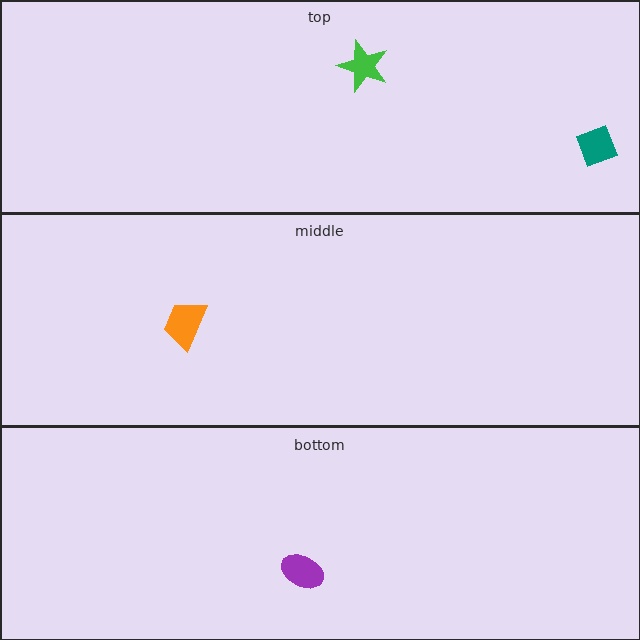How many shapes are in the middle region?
1.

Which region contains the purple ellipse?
The bottom region.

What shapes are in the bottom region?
The purple ellipse.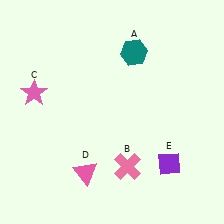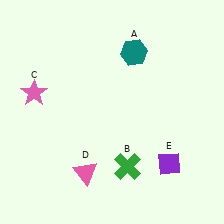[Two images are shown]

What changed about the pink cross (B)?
In Image 1, B is pink. In Image 2, it changed to green.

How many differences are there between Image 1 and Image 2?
There is 1 difference between the two images.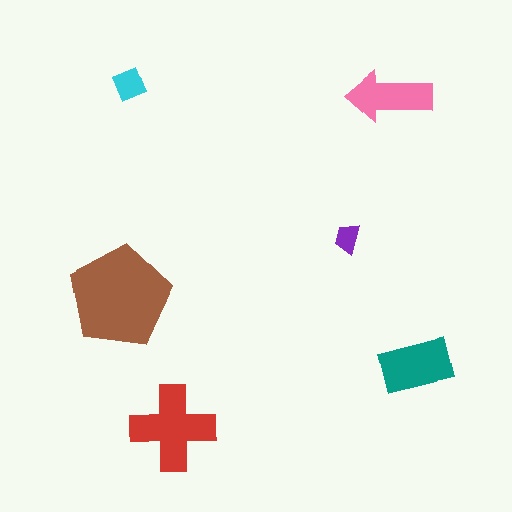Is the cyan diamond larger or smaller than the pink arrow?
Smaller.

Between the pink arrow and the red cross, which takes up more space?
The red cross.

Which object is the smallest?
The purple trapezoid.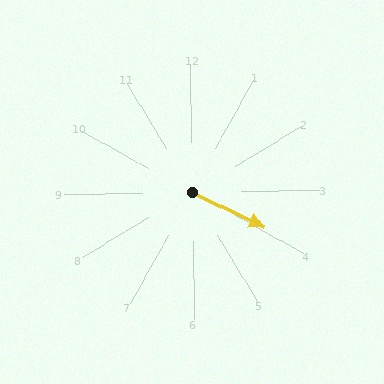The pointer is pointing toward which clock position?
Roughly 4 o'clock.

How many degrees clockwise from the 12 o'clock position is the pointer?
Approximately 117 degrees.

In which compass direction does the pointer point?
Southeast.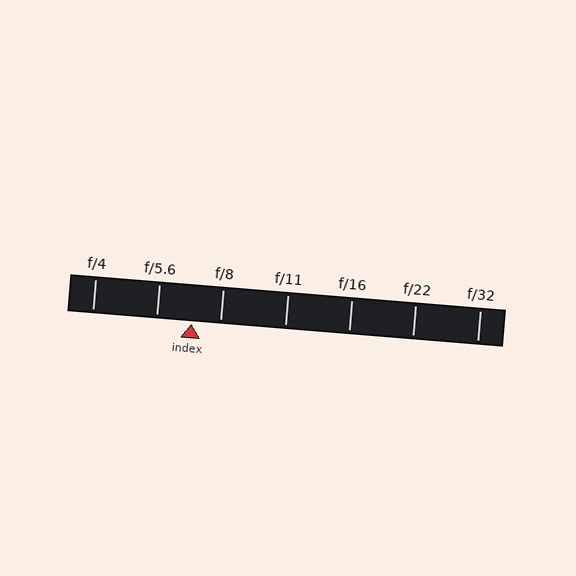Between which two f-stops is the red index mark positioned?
The index mark is between f/5.6 and f/8.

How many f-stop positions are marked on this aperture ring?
There are 7 f-stop positions marked.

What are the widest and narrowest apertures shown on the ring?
The widest aperture shown is f/4 and the narrowest is f/32.